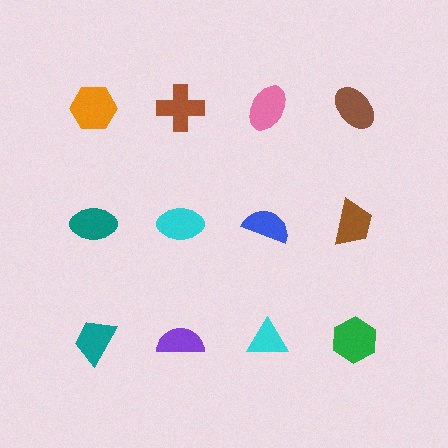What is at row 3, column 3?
A cyan triangle.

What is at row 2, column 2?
A cyan ellipse.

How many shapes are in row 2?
4 shapes.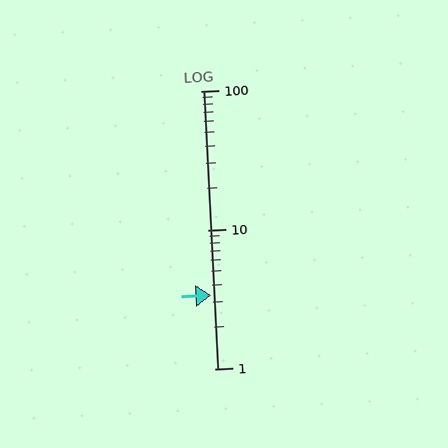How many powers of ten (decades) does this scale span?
The scale spans 2 decades, from 1 to 100.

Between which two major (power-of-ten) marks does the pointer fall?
The pointer is between 1 and 10.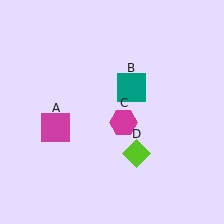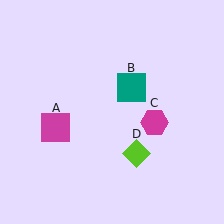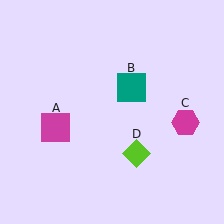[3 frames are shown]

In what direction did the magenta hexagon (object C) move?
The magenta hexagon (object C) moved right.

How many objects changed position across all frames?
1 object changed position: magenta hexagon (object C).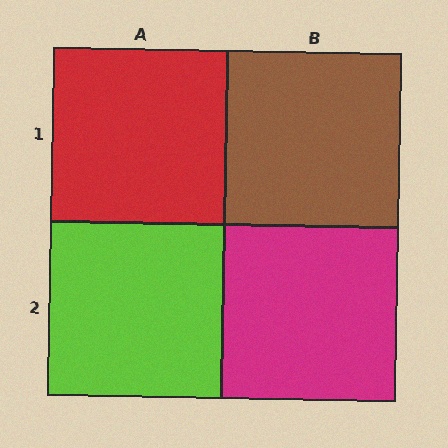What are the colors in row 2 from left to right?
Lime, magenta.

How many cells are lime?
1 cell is lime.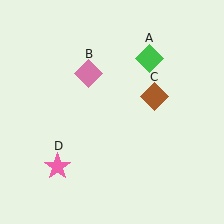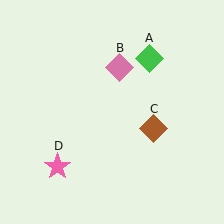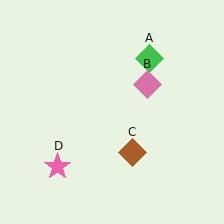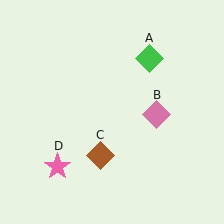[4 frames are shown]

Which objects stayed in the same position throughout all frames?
Green diamond (object A) and pink star (object D) remained stationary.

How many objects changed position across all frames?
2 objects changed position: pink diamond (object B), brown diamond (object C).